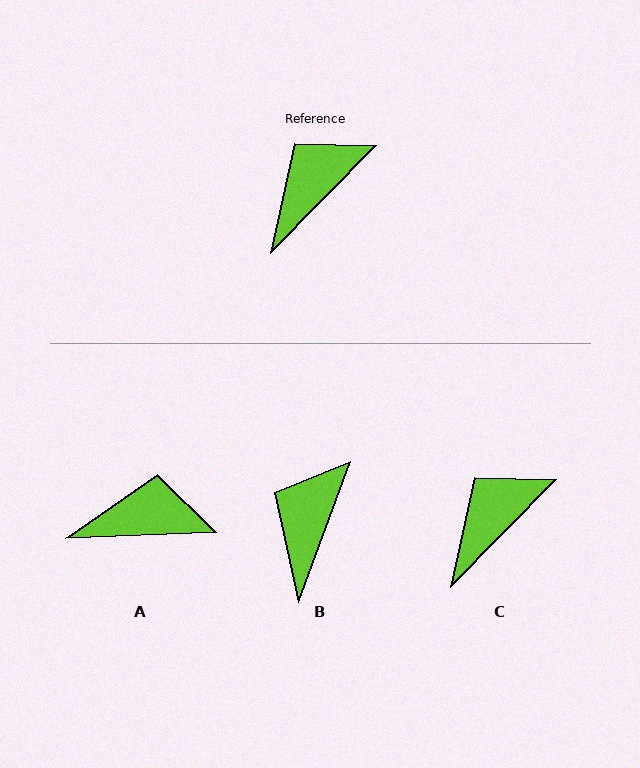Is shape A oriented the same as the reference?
No, it is off by about 43 degrees.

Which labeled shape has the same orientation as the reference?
C.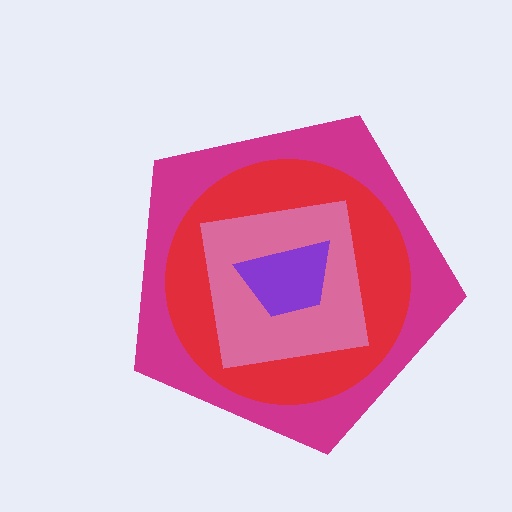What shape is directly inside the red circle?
The pink square.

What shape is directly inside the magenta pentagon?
The red circle.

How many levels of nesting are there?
4.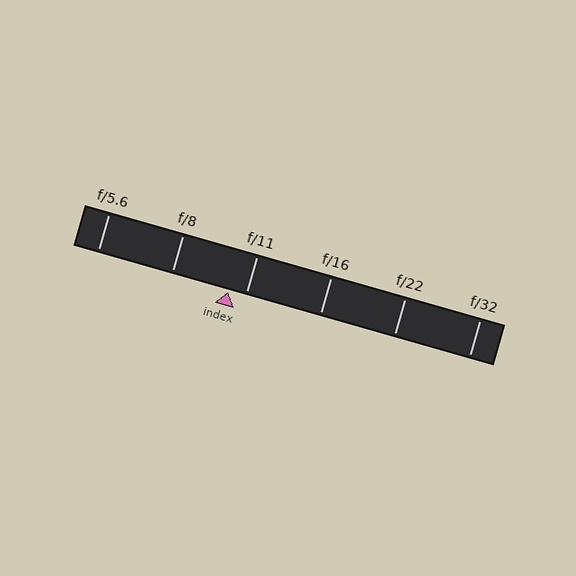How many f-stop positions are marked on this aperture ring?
There are 6 f-stop positions marked.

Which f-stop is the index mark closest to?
The index mark is closest to f/11.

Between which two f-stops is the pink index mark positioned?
The index mark is between f/8 and f/11.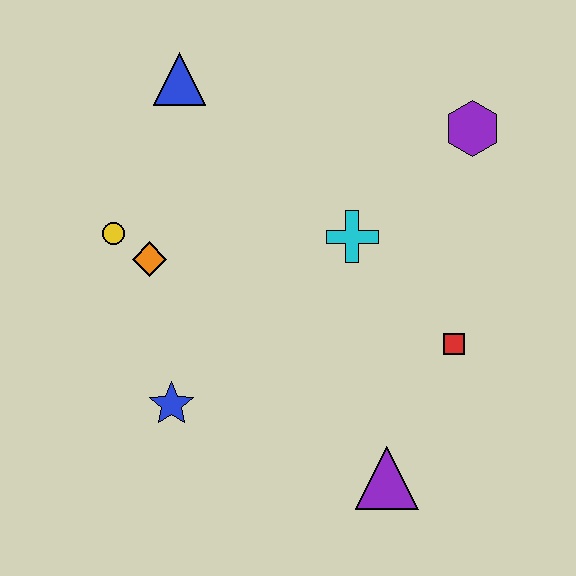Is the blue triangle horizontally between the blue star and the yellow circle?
No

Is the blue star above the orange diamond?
No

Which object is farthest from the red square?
The blue triangle is farthest from the red square.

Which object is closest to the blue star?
The orange diamond is closest to the blue star.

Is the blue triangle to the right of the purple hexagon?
No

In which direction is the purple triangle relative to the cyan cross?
The purple triangle is below the cyan cross.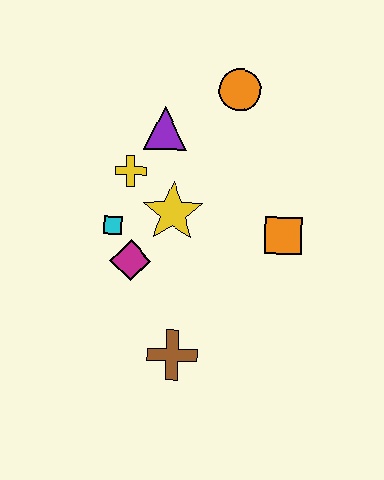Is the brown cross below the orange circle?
Yes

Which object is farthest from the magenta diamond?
The orange circle is farthest from the magenta diamond.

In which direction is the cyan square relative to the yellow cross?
The cyan square is below the yellow cross.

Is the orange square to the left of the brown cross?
No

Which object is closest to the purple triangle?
The yellow cross is closest to the purple triangle.